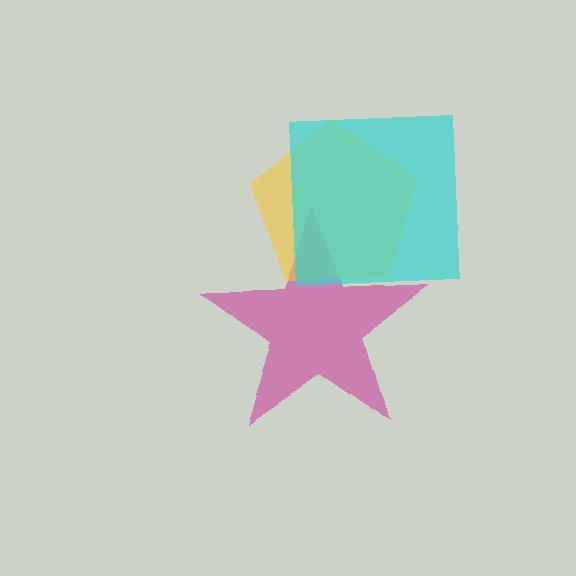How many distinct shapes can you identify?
There are 3 distinct shapes: a magenta star, a yellow pentagon, a cyan square.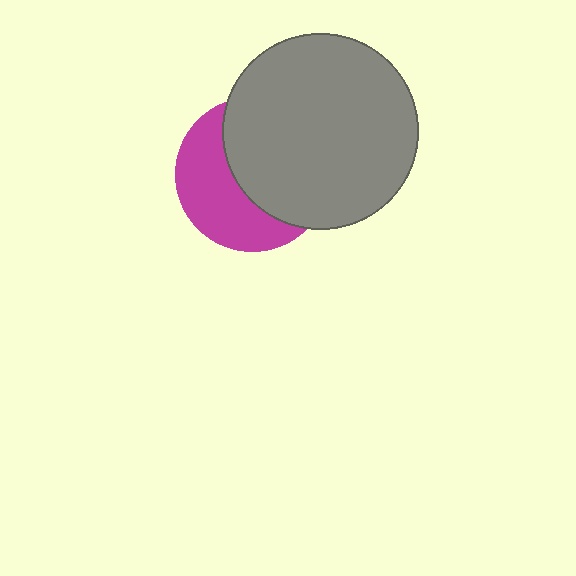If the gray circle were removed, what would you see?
You would see the complete magenta circle.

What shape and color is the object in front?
The object in front is a gray circle.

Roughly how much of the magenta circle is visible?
A small part of it is visible (roughly 44%).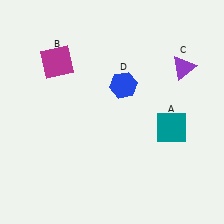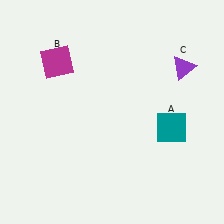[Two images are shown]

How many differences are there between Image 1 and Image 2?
There is 1 difference between the two images.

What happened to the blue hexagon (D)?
The blue hexagon (D) was removed in Image 2. It was in the top-right area of Image 1.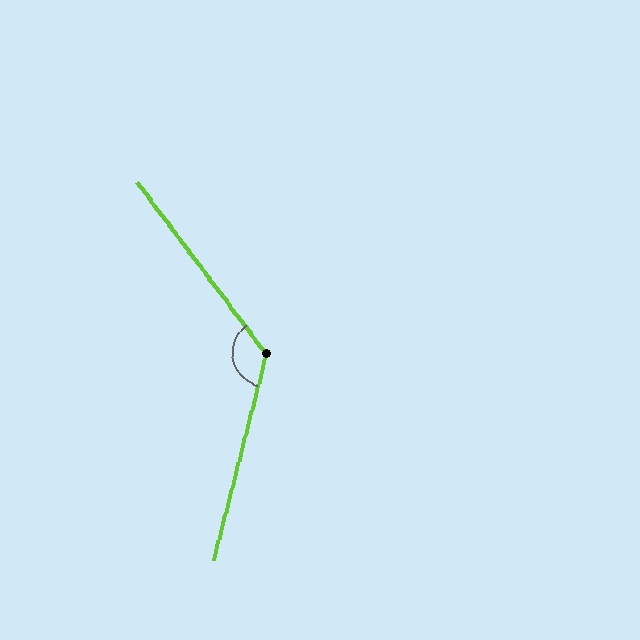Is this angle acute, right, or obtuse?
It is obtuse.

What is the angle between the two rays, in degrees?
Approximately 128 degrees.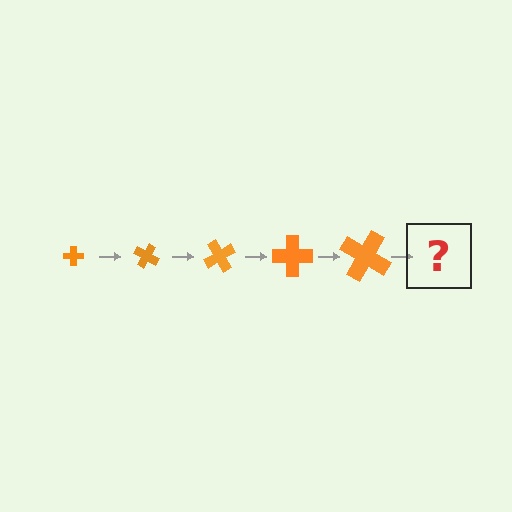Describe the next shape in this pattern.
It should be a cross, larger than the previous one and rotated 150 degrees from the start.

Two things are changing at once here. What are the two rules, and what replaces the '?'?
The two rules are that the cross grows larger each step and it rotates 30 degrees each step. The '?' should be a cross, larger than the previous one and rotated 150 degrees from the start.